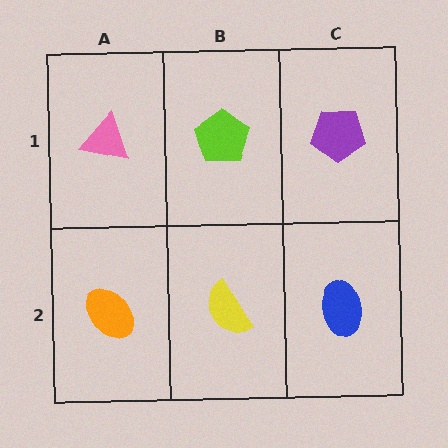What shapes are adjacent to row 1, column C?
A blue ellipse (row 2, column C), a lime pentagon (row 1, column B).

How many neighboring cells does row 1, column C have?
2.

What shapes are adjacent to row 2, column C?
A purple pentagon (row 1, column C), a yellow semicircle (row 2, column B).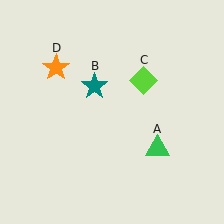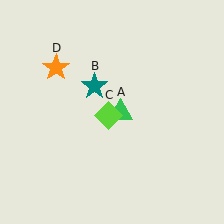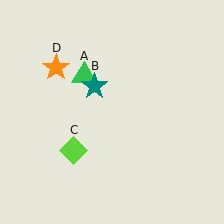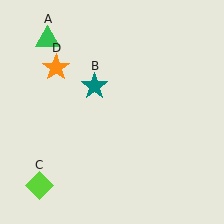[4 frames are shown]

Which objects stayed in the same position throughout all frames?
Teal star (object B) and orange star (object D) remained stationary.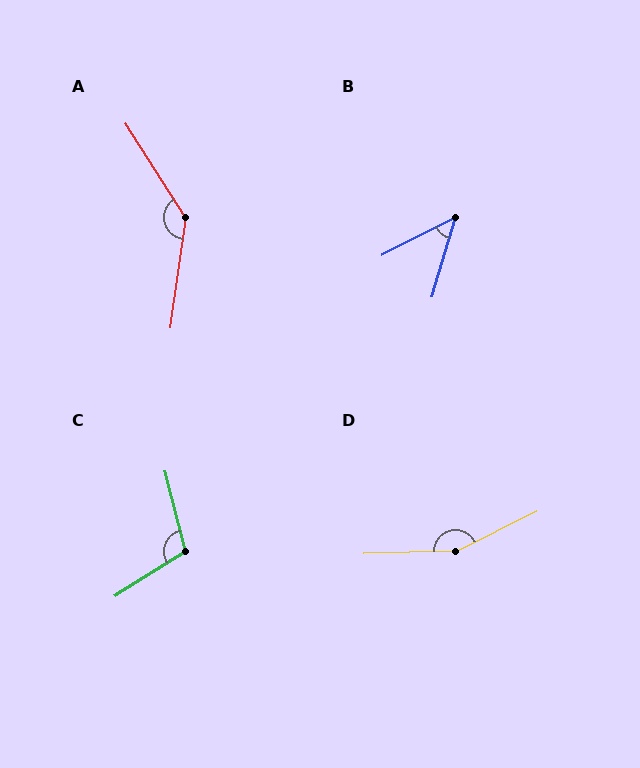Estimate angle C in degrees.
Approximately 108 degrees.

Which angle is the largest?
D, at approximately 155 degrees.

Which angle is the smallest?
B, at approximately 46 degrees.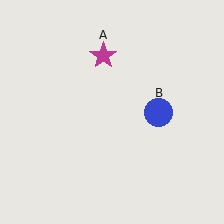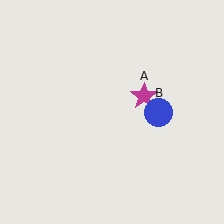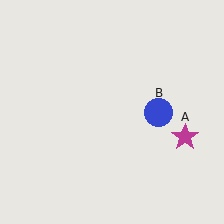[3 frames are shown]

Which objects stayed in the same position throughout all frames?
Blue circle (object B) remained stationary.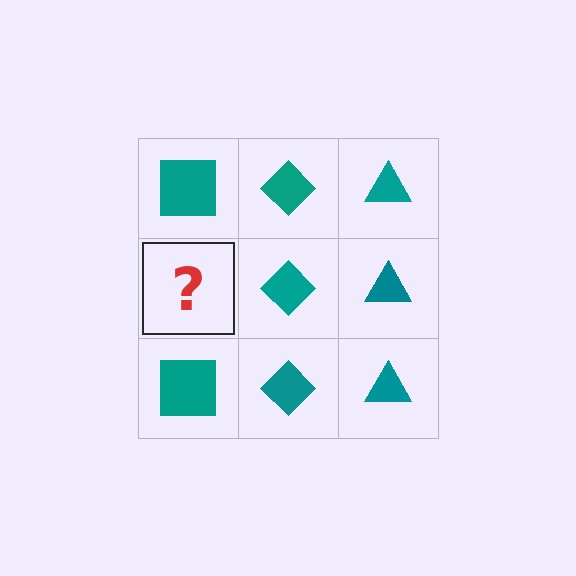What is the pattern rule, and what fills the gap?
The rule is that each column has a consistent shape. The gap should be filled with a teal square.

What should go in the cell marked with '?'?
The missing cell should contain a teal square.